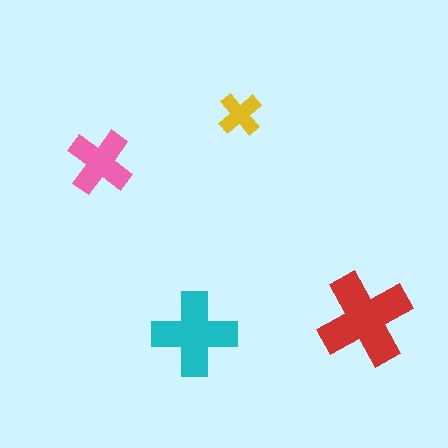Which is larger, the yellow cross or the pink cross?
The pink one.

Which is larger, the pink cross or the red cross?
The red one.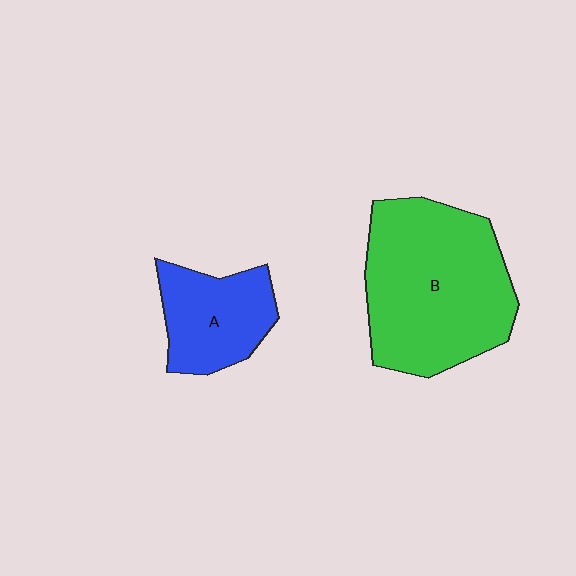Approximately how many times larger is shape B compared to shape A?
Approximately 2.1 times.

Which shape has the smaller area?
Shape A (blue).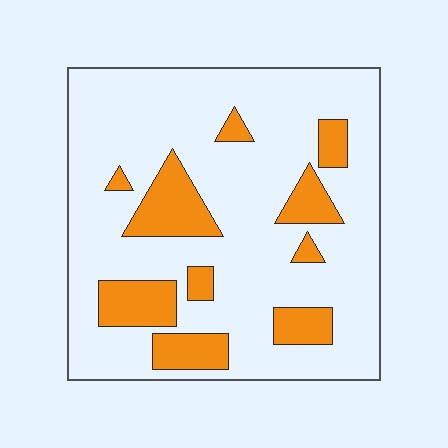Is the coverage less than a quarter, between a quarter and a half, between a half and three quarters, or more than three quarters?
Less than a quarter.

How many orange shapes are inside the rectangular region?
10.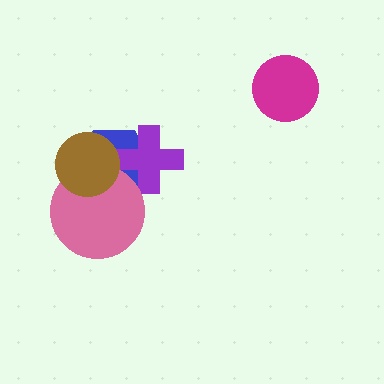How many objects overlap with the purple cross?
1 object overlaps with the purple cross.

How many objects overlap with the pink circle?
2 objects overlap with the pink circle.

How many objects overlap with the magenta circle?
0 objects overlap with the magenta circle.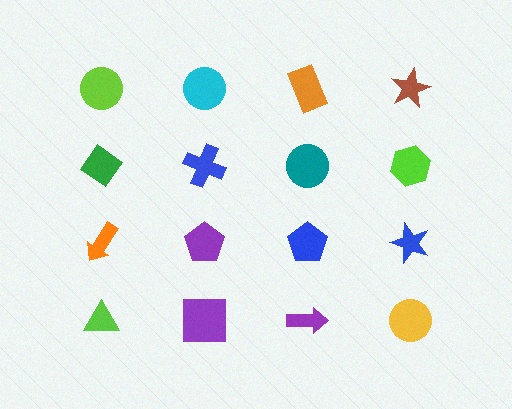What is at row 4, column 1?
A lime triangle.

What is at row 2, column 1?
A green diamond.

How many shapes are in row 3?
4 shapes.